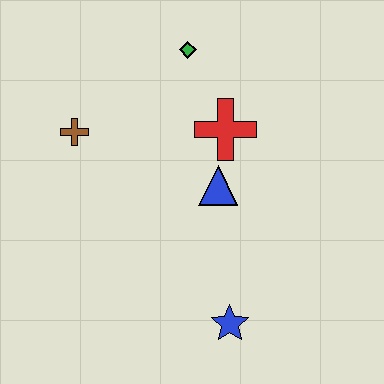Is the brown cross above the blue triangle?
Yes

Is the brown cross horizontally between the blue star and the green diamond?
No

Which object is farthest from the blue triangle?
The brown cross is farthest from the blue triangle.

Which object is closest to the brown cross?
The green diamond is closest to the brown cross.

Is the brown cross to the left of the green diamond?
Yes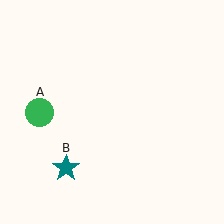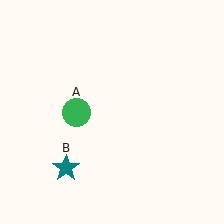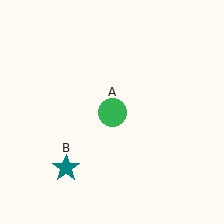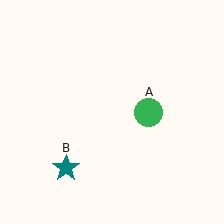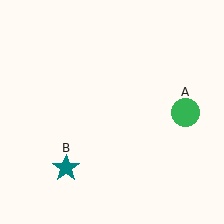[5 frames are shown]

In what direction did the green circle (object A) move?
The green circle (object A) moved right.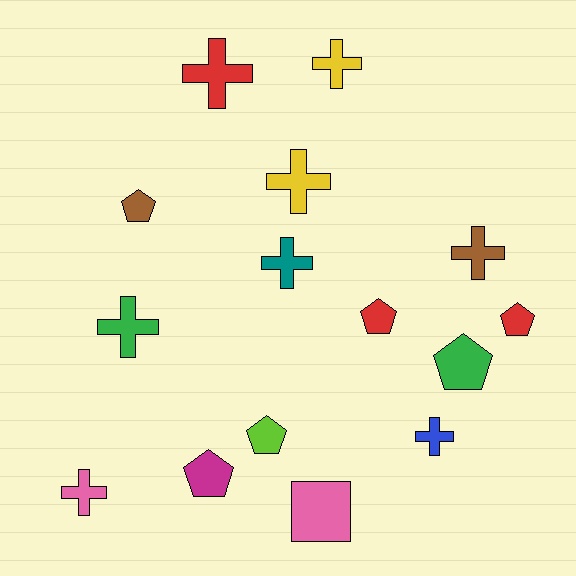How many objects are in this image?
There are 15 objects.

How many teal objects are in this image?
There is 1 teal object.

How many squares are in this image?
There is 1 square.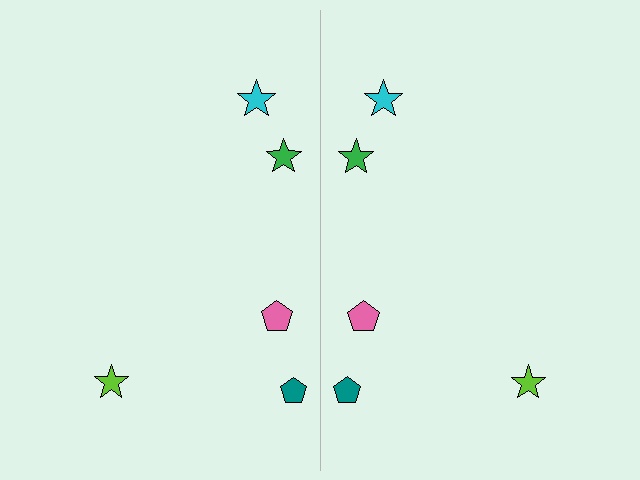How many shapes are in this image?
There are 10 shapes in this image.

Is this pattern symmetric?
Yes, this pattern has bilateral (reflection) symmetry.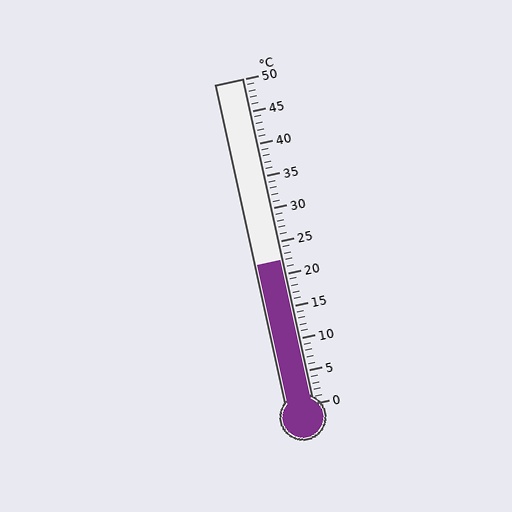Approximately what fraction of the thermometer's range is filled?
The thermometer is filled to approximately 45% of its range.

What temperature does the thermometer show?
The thermometer shows approximately 22°C.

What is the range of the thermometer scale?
The thermometer scale ranges from 0°C to 50°C.